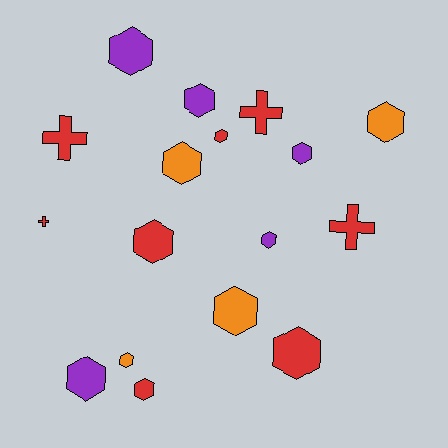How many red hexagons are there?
There are 4 red hexagons.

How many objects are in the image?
There are 17 objects.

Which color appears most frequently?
Red, with 8 objects.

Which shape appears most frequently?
Hexagon, with 13 objects.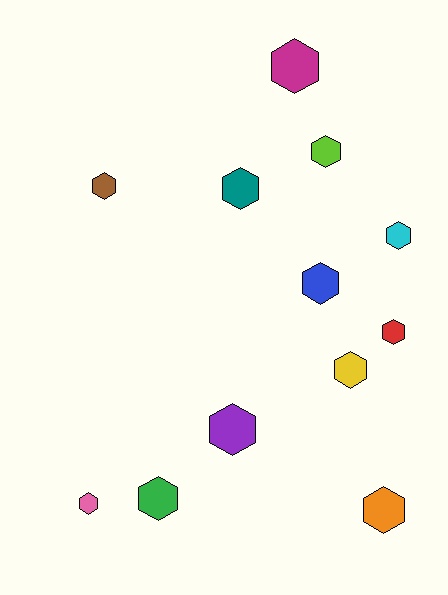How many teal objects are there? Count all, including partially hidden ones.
There is 1 teal object.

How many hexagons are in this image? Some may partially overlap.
There are 12 hexagons.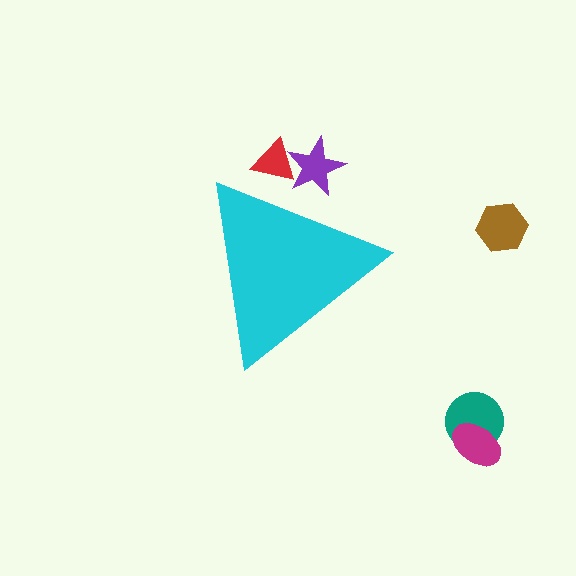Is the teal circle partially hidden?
No, the teal circle is fully visible.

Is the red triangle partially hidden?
Yes, the red triangle is partially hidden behind the cyan triangle.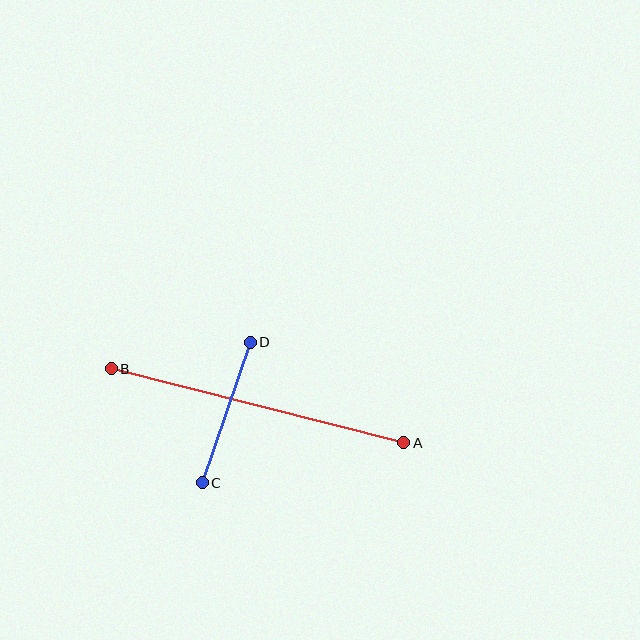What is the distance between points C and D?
The distance is approximately 149 pixels.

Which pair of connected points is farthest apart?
Points A and B are farthest apart.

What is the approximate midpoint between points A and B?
The midpoint is at approximately (257, 406) pixels.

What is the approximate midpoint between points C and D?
The midpoint is at approximately (226, 412) pixels.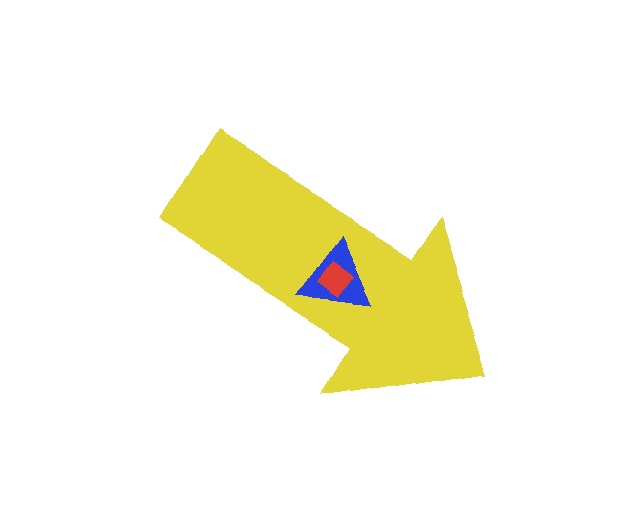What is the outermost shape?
The yellow arrow.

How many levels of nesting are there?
3.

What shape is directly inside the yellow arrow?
The blue triangle.